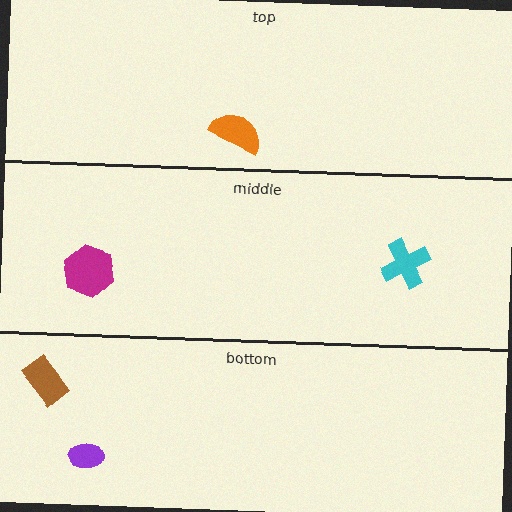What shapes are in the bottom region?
The brown rectangle, the purple ellipse.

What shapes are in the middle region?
The cyan cross, the magenta hexagon.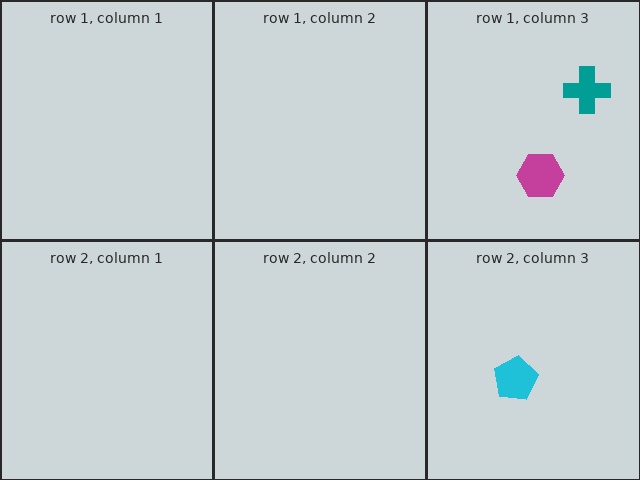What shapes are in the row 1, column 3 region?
The teal cross, the magenta hexagon.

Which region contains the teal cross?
The row 1, column 3 region.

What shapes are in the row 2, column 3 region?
The cyan pentagon.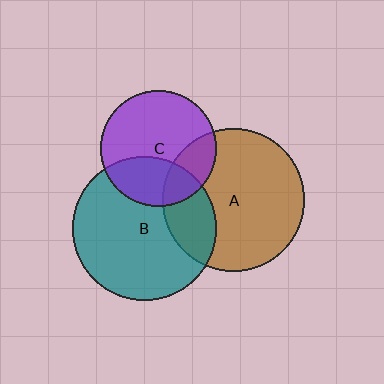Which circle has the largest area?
Circle B (teal).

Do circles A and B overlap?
Yes.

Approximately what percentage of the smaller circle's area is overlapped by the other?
Approximately 25%.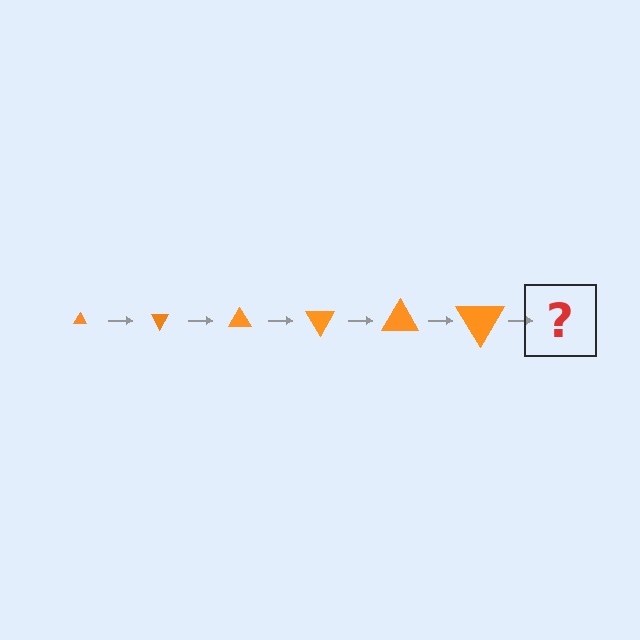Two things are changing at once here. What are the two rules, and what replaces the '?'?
The two rules are that the triangle grows larger each step and it rotates 60 degrees each step. The '?' should be a triangle, larger than the previous one and rotated 360 degrees from the start.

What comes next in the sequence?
The next element should be a triangle, larger than the previous one and rotated 360 degrees from the start.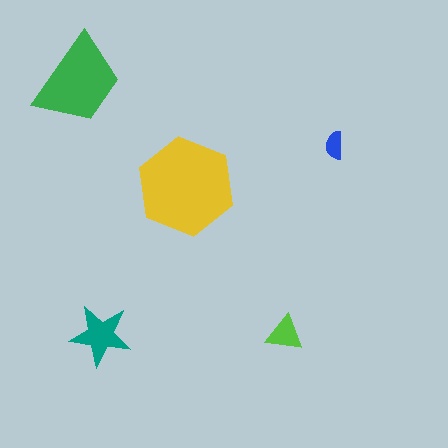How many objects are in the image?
There are 5 objects in the image.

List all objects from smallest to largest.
The blue semicircle, the lime triangle, the teal star, the green trapezoid, the yellow hexagon.